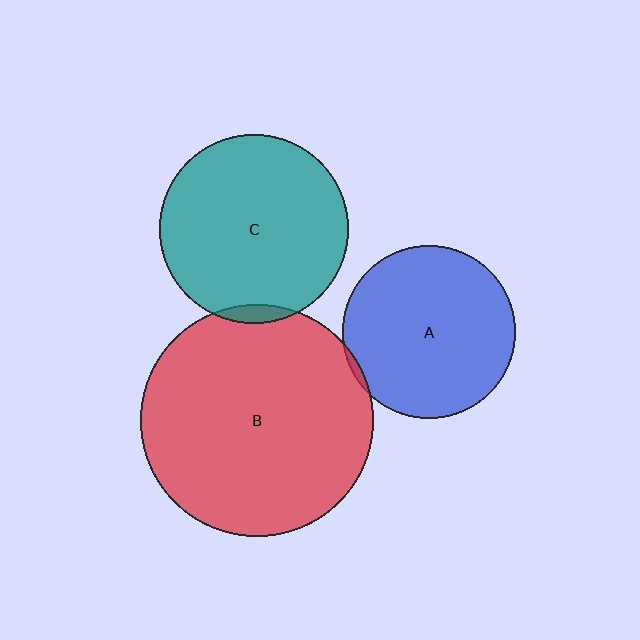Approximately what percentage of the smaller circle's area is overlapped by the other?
Approximately 5%.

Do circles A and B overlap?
Yes.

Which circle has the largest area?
Circle B (red).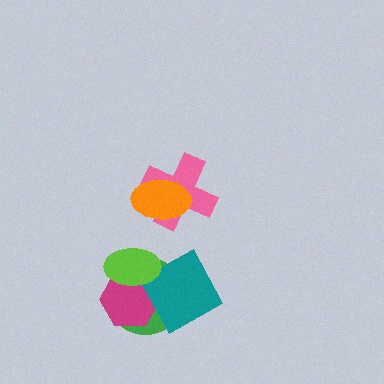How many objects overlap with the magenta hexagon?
3 objects overlap with the magenta hexagon.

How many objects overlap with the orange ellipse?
1 object overlaps with the orange ellipse.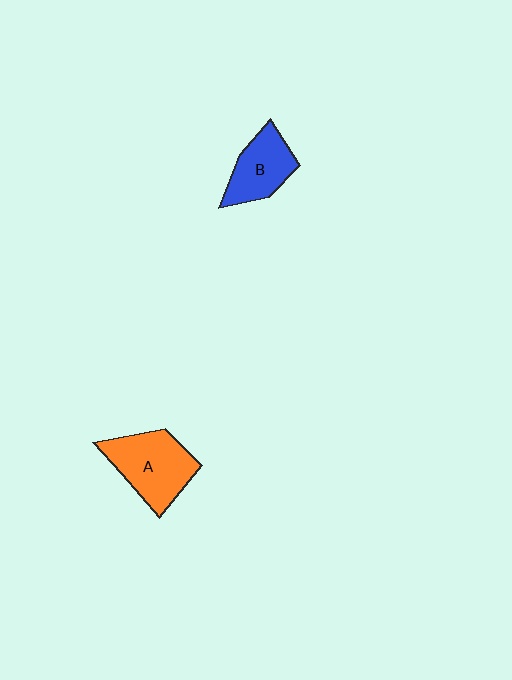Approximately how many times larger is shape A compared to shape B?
Approximately 1.3 times.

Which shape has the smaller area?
Shape B (blue).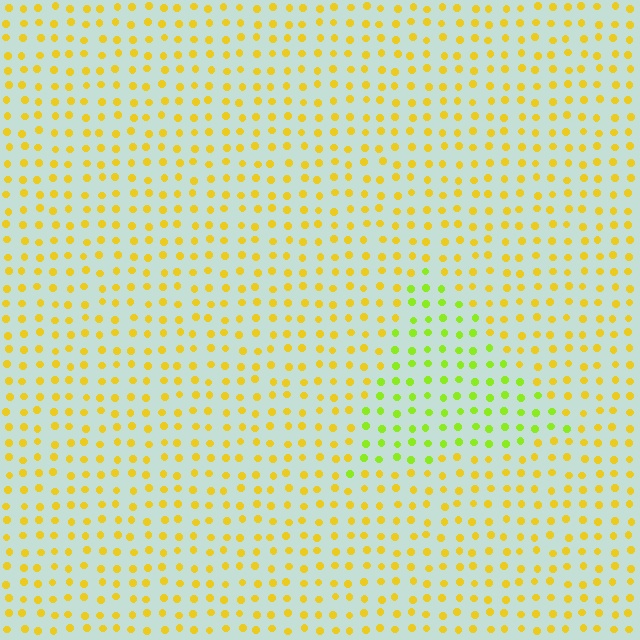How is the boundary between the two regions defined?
The boundary is defined purely by a slight shift in hue (about 38 degrees). Spacing, size, and orientation are identical on both sides.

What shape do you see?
I see a triangle.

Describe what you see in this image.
The image is filled with small yellow elements in a uniform arrangement. A triangle-shaped region is visible where the elements are tinted to a slightly different hue, forming a subtle color boundary.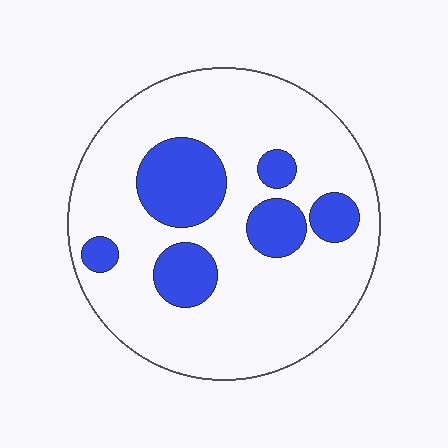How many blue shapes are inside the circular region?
6.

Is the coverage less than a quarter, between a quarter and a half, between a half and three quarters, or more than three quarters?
Less than a quarter.